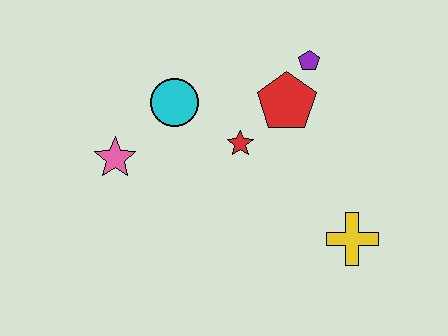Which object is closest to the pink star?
The cyan circle is closest to the pink star.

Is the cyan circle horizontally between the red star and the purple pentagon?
No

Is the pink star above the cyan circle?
No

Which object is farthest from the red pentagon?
The pink star is farthest from the red pentagon.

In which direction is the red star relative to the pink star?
The red star is to the right of the pink star.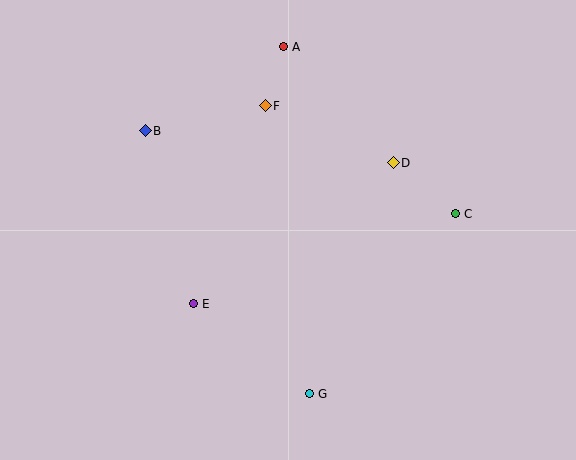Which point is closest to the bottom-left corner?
Point E is closest to the bottom-left corner.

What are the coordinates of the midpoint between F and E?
The midpoint between F and E is at (229, 205).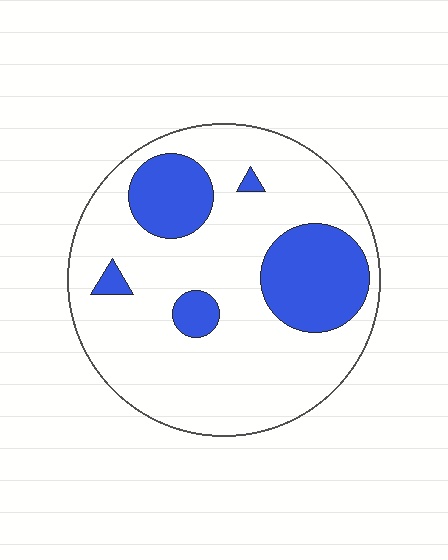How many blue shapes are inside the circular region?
5.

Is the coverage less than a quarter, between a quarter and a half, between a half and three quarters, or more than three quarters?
Less than a quarter.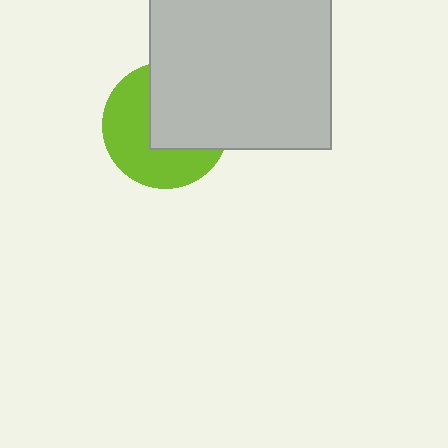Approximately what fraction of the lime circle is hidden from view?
Roughly 48% of the lime circle is hidden behind the light gray square.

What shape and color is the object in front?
The object in front is a light gray square.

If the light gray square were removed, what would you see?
You would see the complete lime circle.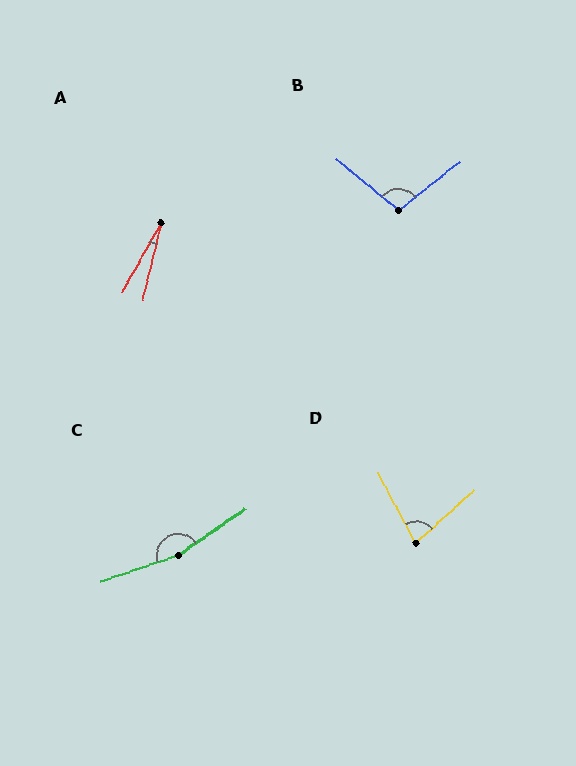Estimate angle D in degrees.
Approximately 76 degrees.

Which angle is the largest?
C, at approximately 164 degrees.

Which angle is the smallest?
A, at approximately 16 degrees.